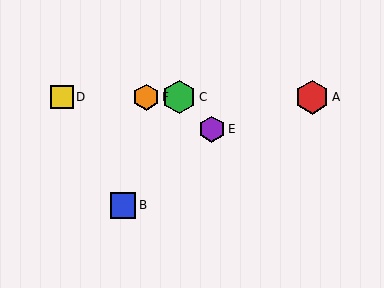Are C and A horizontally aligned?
Yes, both are at y≈97.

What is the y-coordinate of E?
Object E is at y≈129.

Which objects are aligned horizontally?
Objects A, C, D, F are aligned horizontally.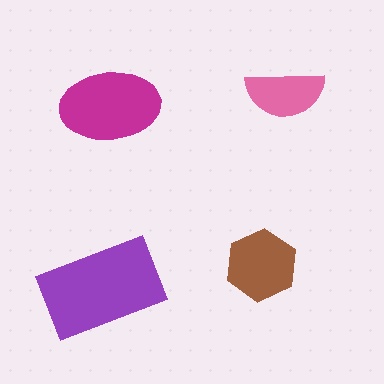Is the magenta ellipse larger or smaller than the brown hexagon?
Larger.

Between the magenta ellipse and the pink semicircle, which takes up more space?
The magenta ellipse.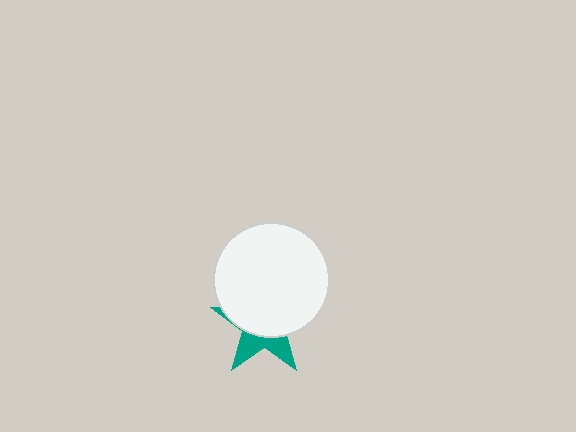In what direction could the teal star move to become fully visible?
The teal star could move down. That would shift it out from behind the white circle entirely.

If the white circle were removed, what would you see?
You would see the complete teal star.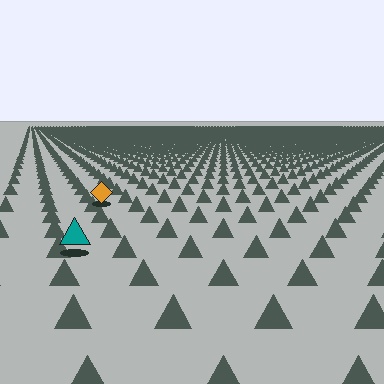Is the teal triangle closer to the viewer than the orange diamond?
Yes. The teal triangle is closer — you can tell from the texture gradient: the ground texture is coarser near it.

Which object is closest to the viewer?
The teal triangle is closest. The texture marks near it are larger and more spread out.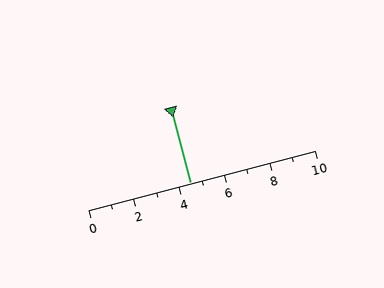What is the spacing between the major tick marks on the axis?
The major ticks are spaced 2 apart.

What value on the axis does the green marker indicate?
The marker indicates approximately 4.5.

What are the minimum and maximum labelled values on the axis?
The axis runs from 0 to 10.